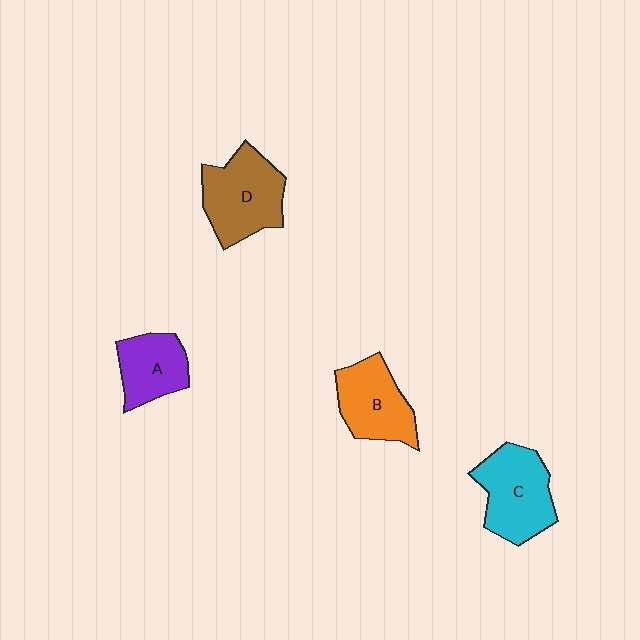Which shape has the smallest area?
Shape A (purple).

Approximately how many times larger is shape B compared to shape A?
Approximately 1.2 times.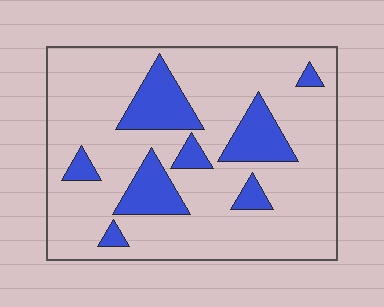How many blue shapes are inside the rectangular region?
8.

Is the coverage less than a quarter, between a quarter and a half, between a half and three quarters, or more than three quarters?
Less than a quarter.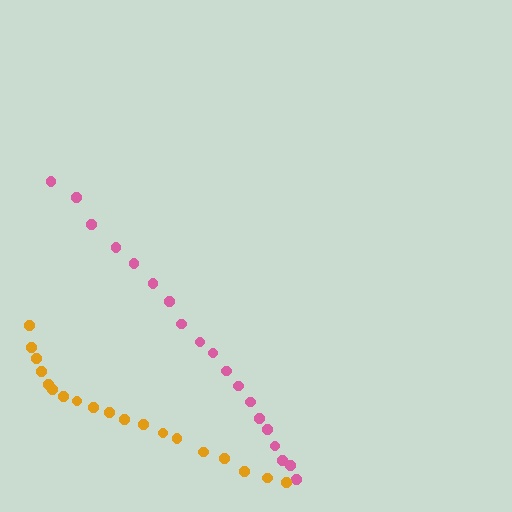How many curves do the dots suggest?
There are 2 distinct paths.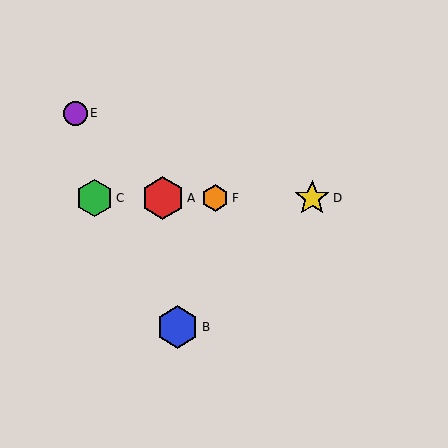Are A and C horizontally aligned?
Yes, both are at y≈198.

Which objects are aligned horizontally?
Objects A, C, D, F are aligned horizontally.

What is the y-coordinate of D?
Object D is at y≈198.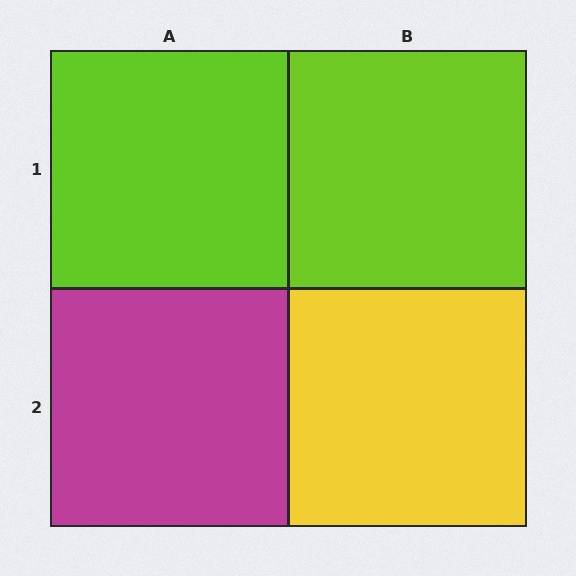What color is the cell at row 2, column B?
Yellow.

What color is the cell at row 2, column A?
Magenta.